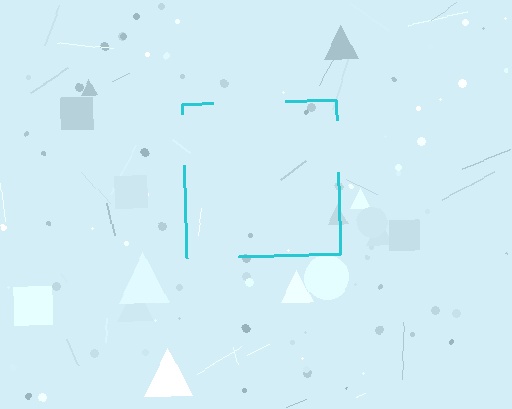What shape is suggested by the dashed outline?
The dashed outline suggests a square.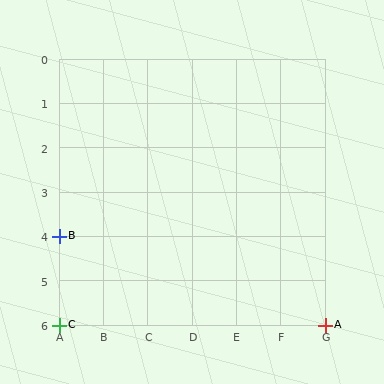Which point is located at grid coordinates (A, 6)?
Point C is at (A, 6).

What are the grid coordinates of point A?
Point A is at grid coordinates (G, 6).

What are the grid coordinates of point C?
Point C is at grid coordinates (A, 6).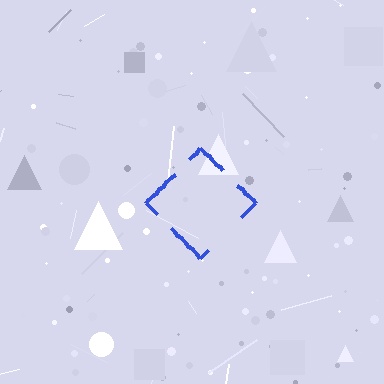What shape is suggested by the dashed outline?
The dashed outline suggests a diamond.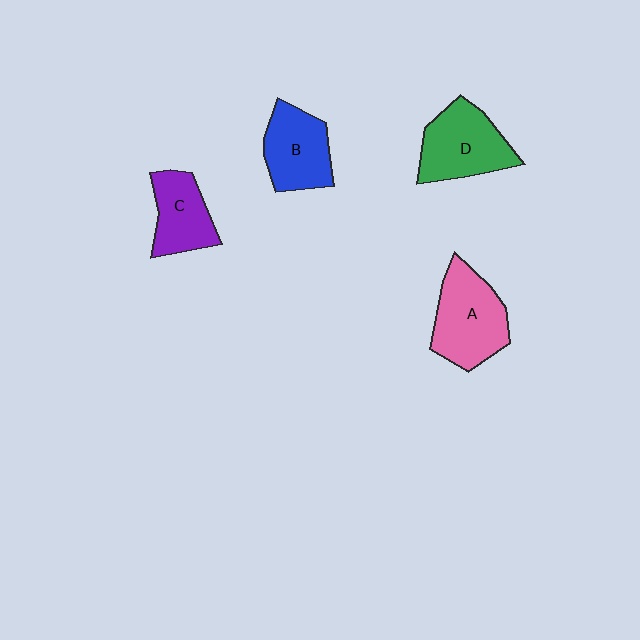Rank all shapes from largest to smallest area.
From largest to smallest: A (pink), D (green), B (blue), C (purple).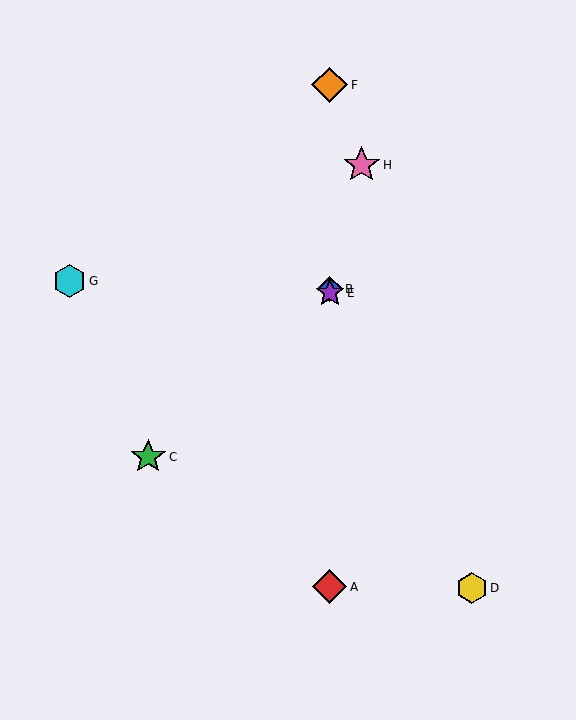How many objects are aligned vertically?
4 objects (A, B, E, F) are aligned vertically.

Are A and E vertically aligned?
Yes, both are at x≈330.